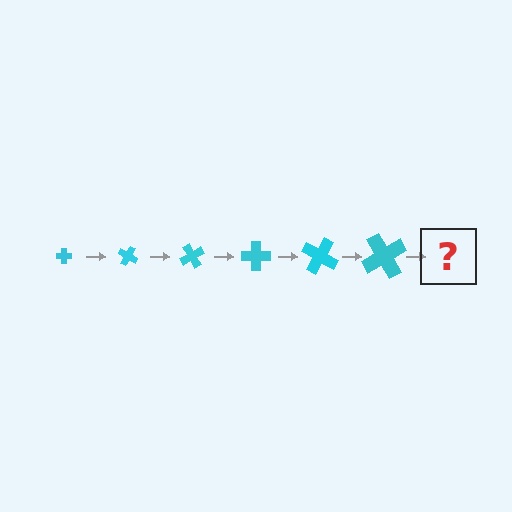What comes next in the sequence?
The next element should be a cross, larger than the previous one and rotated 180 degrees from the start.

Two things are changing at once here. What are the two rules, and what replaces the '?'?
The two rules are that the cross grows larger each step and it rotates 30 degrees each step. The '?' should be a cross, larger than the previous one and rotated 180 degrees from the start.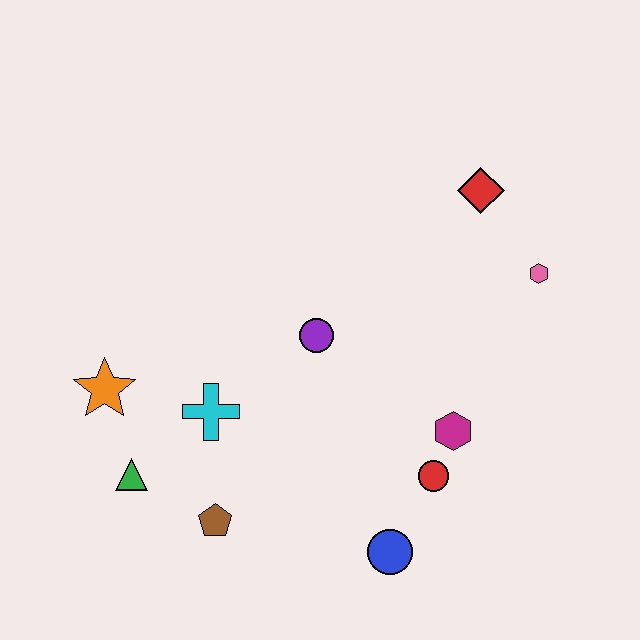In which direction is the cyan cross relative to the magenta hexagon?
The cyan cross is to the left of the magenta hexagon.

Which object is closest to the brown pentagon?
The green triangle is closest to the brown pentagon.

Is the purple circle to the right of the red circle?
No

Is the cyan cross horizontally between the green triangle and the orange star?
No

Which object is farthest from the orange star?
The pink hexagon is farthest from the orange star.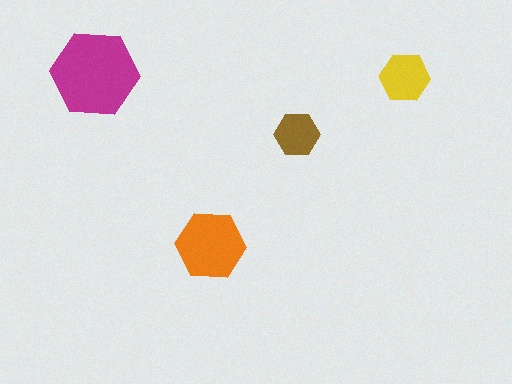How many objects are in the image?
There are 4 objects in the image.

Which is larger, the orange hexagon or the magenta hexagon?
The magenta one.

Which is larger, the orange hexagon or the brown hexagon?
The orange one.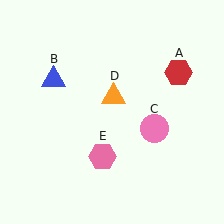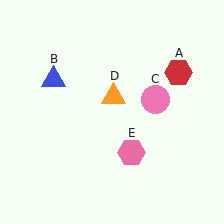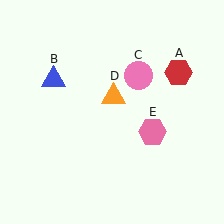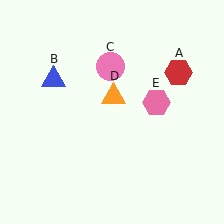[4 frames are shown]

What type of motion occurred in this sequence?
The pink circle (object C), pink hexagon (object E) rotated counterclockwise around the center of the scene.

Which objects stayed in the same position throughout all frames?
Red hexagon (object A) and blue triangle (object B) and orange triangle (object D) remained stationary.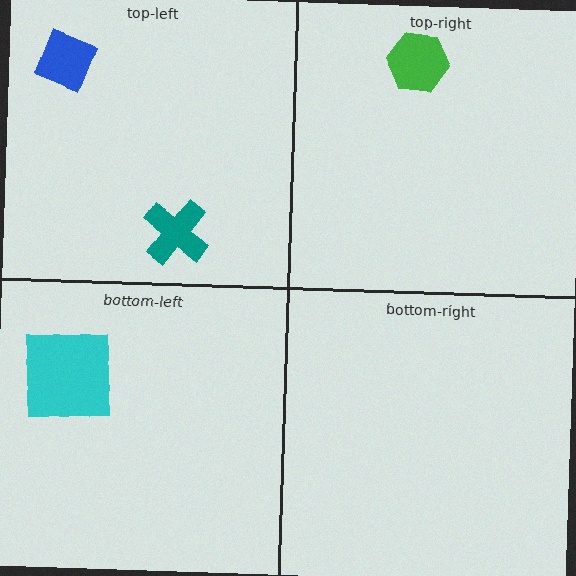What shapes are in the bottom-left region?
The cyan square.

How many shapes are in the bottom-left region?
1.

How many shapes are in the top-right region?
1.